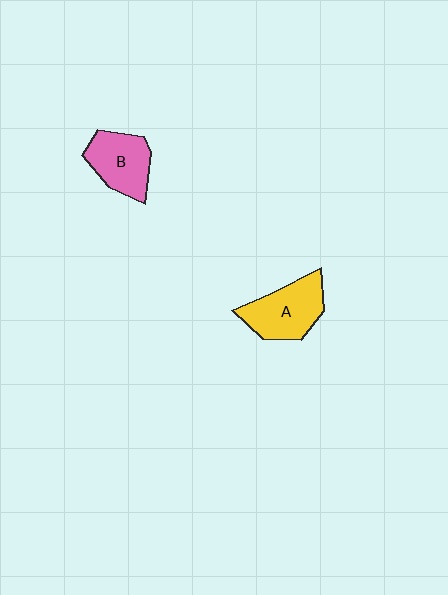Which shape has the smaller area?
Shape B (pink).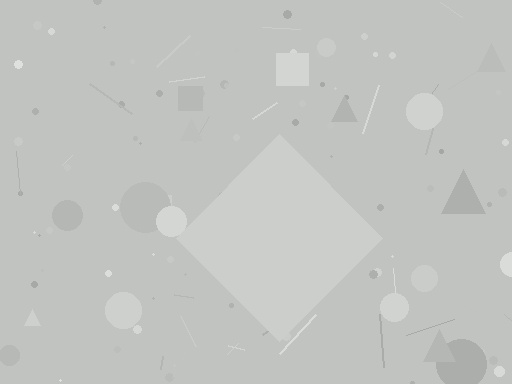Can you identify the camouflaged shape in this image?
The camouflaged shape is a diamond.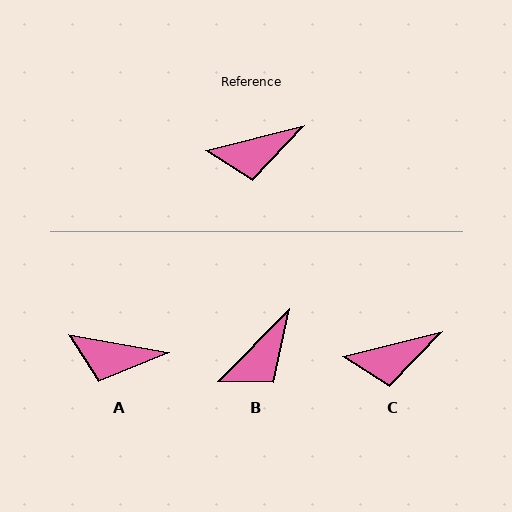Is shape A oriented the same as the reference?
No, it is off by about 24 degrees.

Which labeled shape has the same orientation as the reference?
C.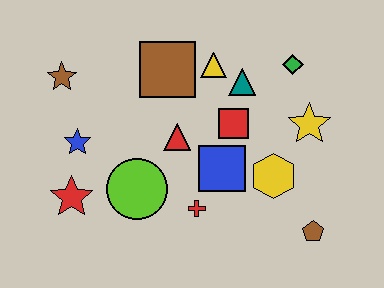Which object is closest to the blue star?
The red star is closest to the blue star.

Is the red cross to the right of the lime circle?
Yes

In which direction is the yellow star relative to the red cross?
The yellow star is to the right of the red cross.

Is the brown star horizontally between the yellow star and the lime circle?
No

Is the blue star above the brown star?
No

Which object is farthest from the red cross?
The brown star is farthest from the red cross.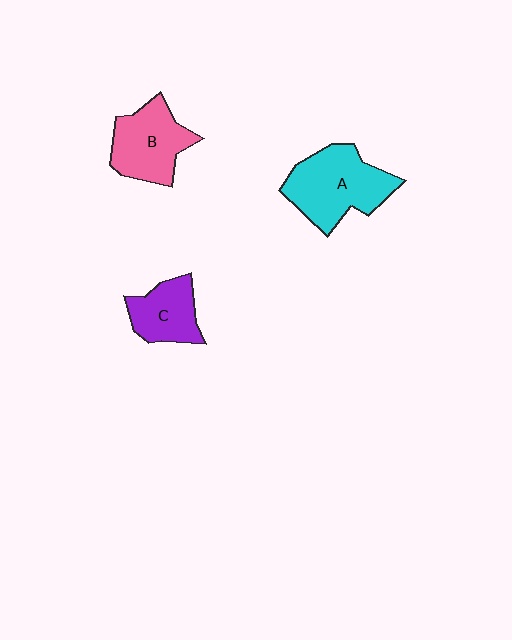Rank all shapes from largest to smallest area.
From largest to smallest: A (cyan), B (pink), C (purple).